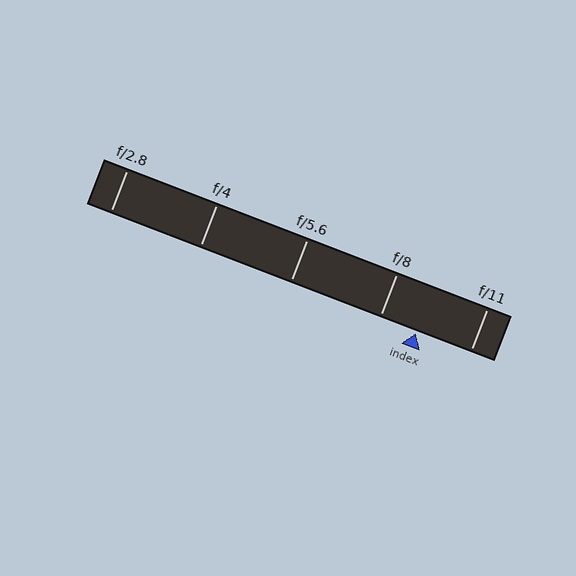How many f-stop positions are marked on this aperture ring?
There are 5 f-stop positions marked.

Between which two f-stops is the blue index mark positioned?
The index mark is between f/8 and f/11.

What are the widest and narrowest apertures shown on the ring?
The widest aperture shown is f/2.8 and the narrowest is f/11.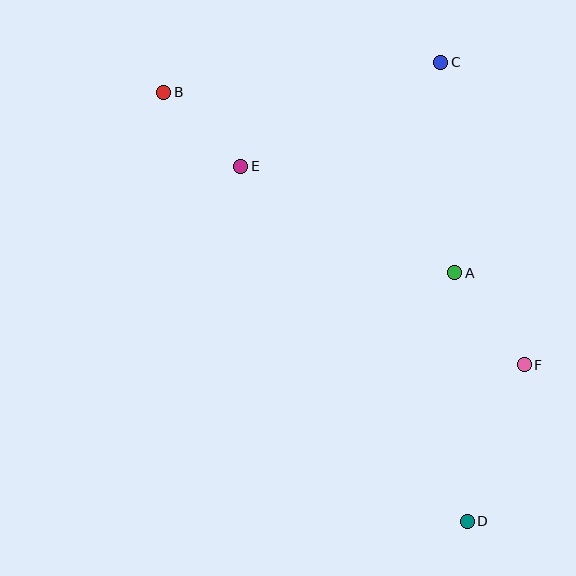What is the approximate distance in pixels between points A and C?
The distance between A and C is approximately 211 pixels.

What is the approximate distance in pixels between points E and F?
The distance between E and F is approximately 346 pixels.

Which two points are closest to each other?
Points B and E are closest to each other.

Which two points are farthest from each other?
Points B and D are farthest from each other.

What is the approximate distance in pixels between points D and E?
The distance between D and E is approximately 421 pixels.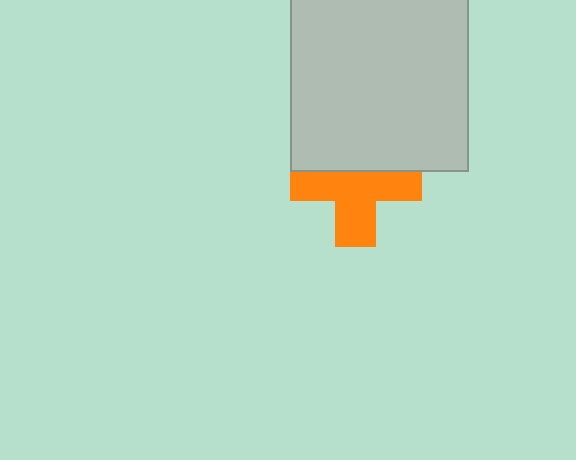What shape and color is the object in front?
The object in front is a light gray square.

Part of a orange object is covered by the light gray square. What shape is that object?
It is a cross.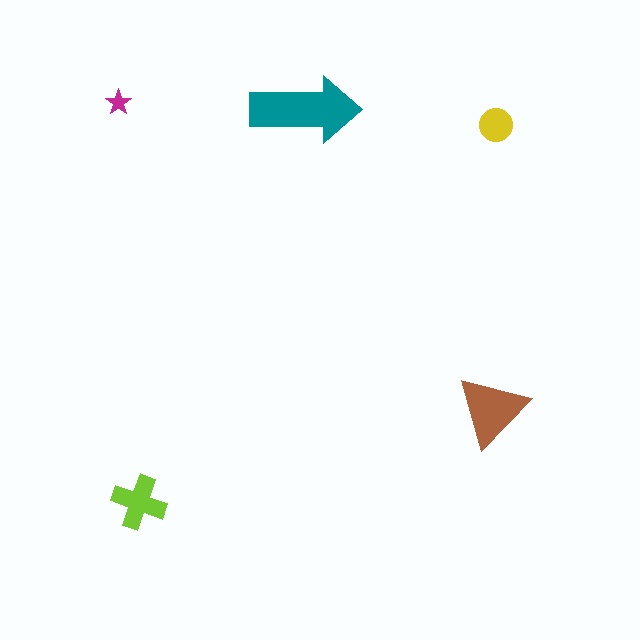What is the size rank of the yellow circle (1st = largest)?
4th.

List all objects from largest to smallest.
The teal arrow, the brown triangle, the lime cross, the yellow circle, the magenta star.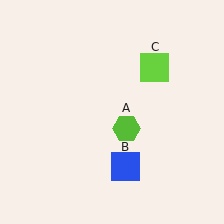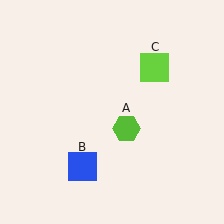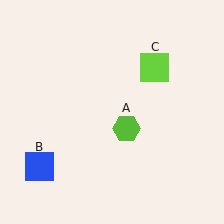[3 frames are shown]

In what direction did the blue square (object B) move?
The blue square (object B) moved left.